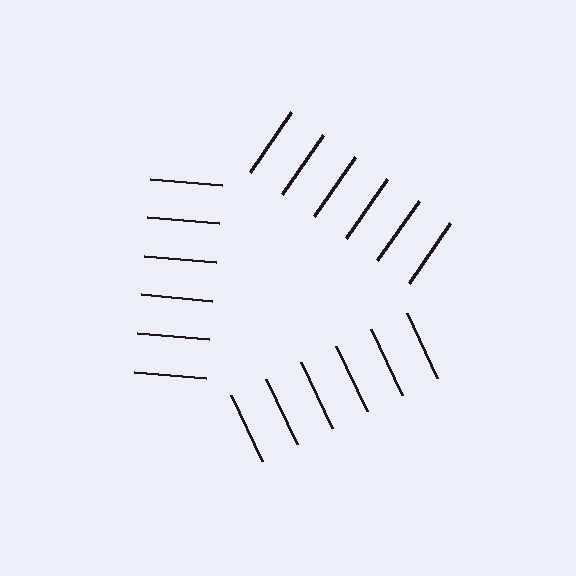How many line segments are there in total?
18 — 6 along each of the 3 edges.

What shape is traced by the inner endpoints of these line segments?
An illusory triangle — the line segments terminate on its edges but no continuous stroke is drawn.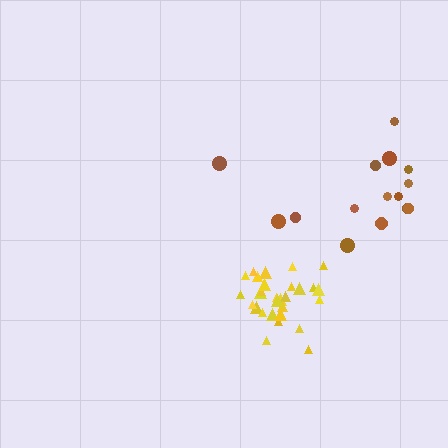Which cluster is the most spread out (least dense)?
Brown.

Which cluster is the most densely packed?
Yellow.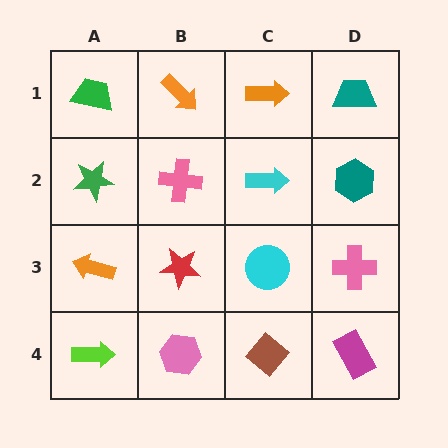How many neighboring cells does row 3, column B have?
4.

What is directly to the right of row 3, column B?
A cyan circle.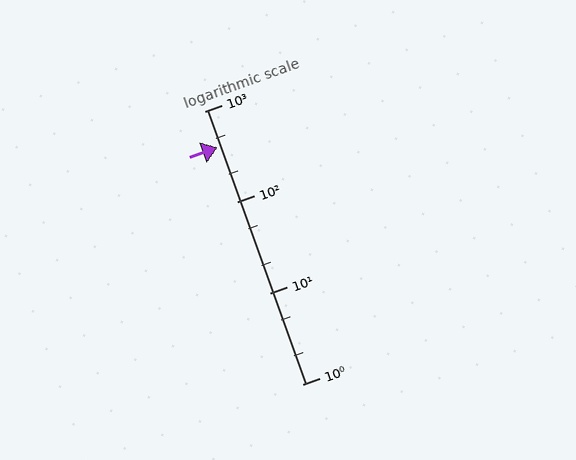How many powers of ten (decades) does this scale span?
The scale spans 3 decades, from 1 to 1000.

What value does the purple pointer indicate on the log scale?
The pointer indicates approximately 400.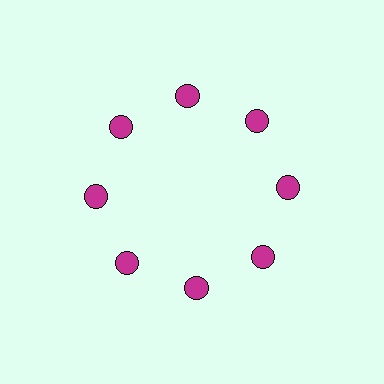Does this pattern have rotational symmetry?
Yes, this pattern has 8-fold rotational symmetry. It looks the same after rotating 45 degrees around the center.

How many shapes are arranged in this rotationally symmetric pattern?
There are 8 shapes, arranged in 8 groups of 1.